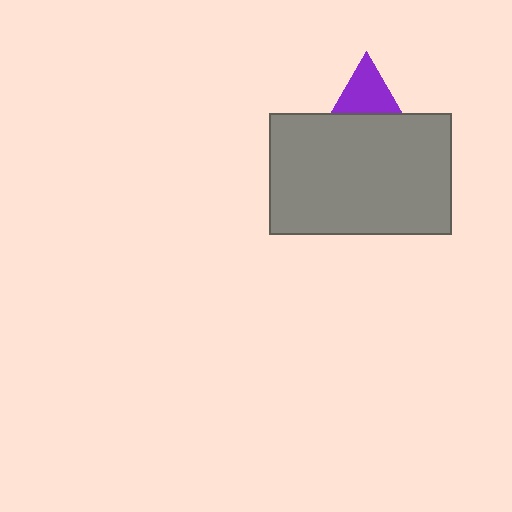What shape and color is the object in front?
The object in front is a gray rectangle.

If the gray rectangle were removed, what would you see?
You would see the complete purple triangle.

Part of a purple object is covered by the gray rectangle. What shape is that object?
It is a triangle.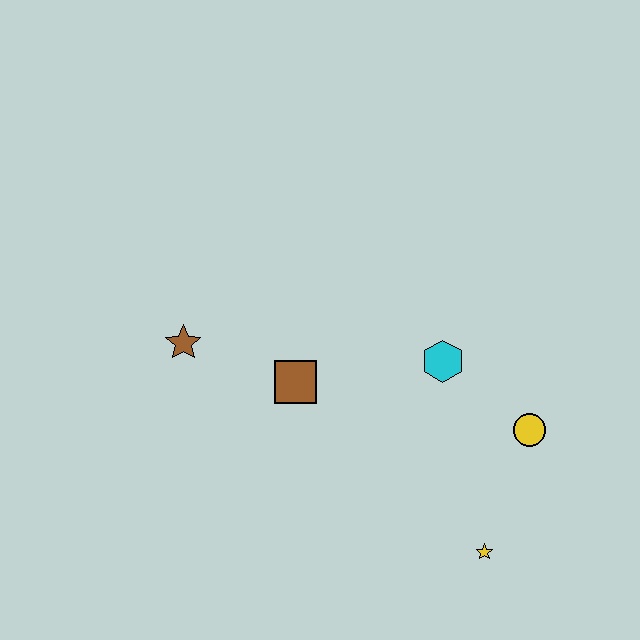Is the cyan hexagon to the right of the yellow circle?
No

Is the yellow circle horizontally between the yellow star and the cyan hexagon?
No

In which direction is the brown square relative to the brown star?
The brown square is to the right of the brown star.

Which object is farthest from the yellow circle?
The brown star is farthest from the yellow circle.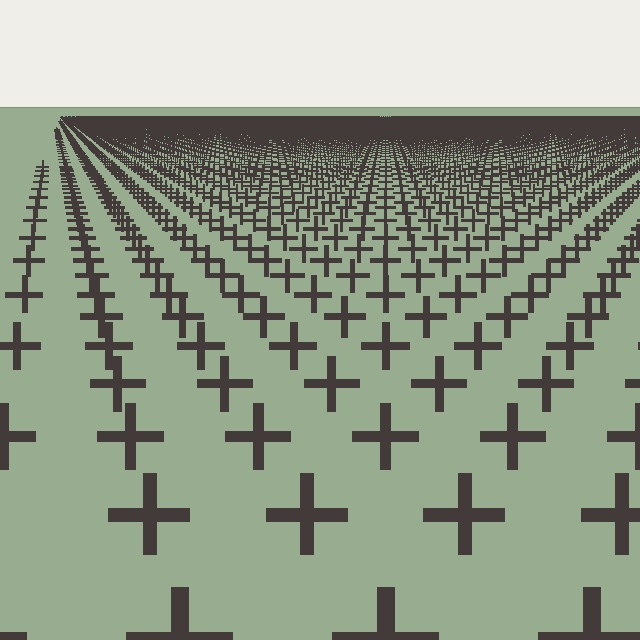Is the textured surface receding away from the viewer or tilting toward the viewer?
The surface is receding away from the viewer. Texture elements get smaller and denser toward the top.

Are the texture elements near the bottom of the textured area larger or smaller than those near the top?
Larger. Near the bottom, elements are closer to the viewer and appear at a bigger on-screen size.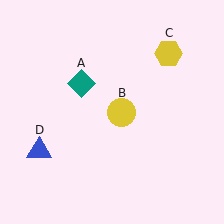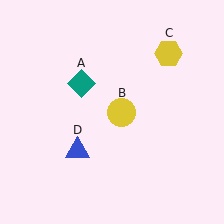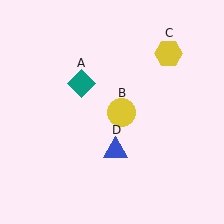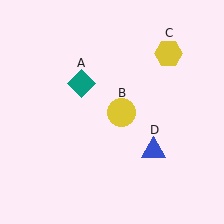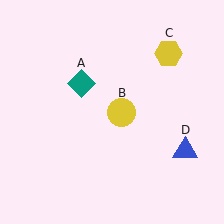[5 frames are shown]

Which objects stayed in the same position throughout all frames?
Teal diamond (object A) and yellow circle (object B) and yellow hexagon (object C) remained stationary.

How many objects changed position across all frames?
1 object changed position: blue triangle (object D).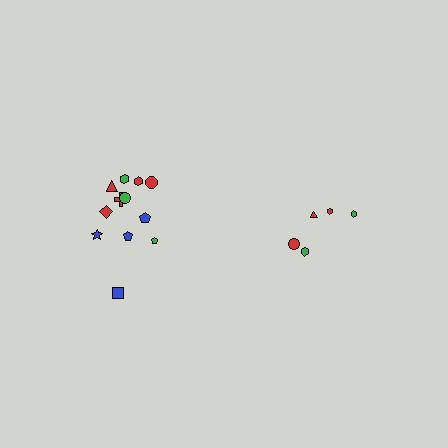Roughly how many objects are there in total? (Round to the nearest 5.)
Roughly 15 objects in total.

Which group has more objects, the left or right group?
The left group.